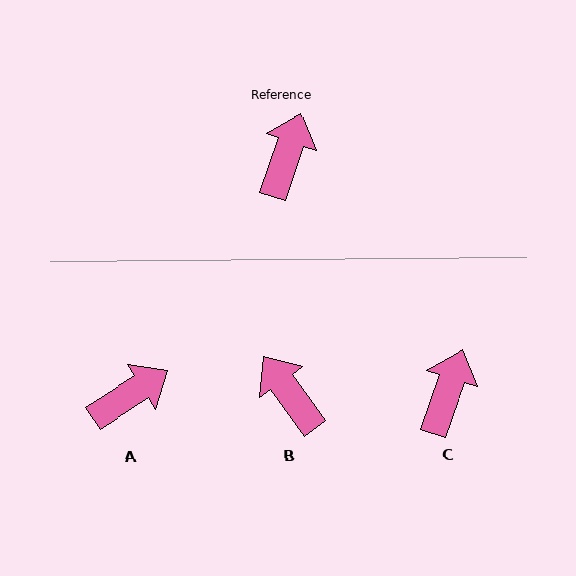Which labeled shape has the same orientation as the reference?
C.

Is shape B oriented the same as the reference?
No, it is off by about 55 degrees.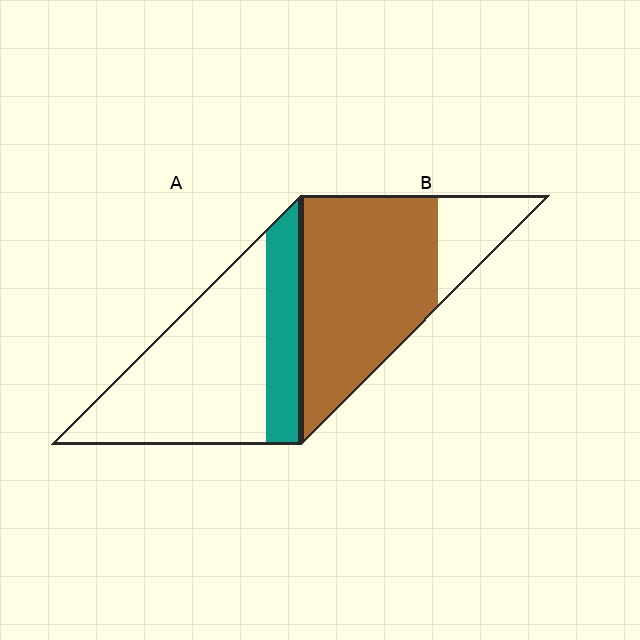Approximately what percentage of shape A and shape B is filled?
A is approximately 25% and B is approximately 80%.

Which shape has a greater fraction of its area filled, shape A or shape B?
Shape B.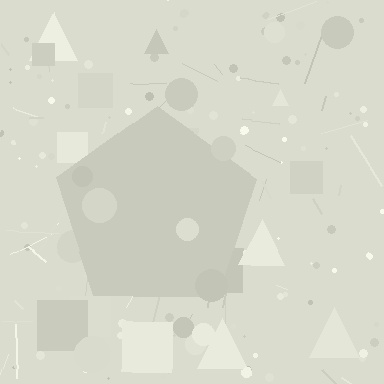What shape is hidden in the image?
A pentagon is hidden in the image.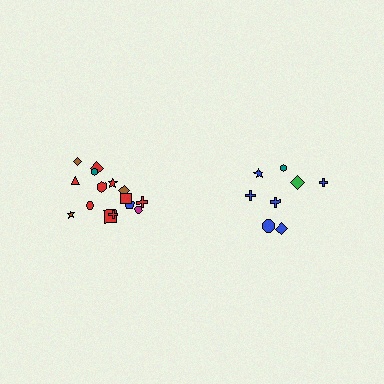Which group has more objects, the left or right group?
The left group.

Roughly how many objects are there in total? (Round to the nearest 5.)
Roughly 25 objects in total.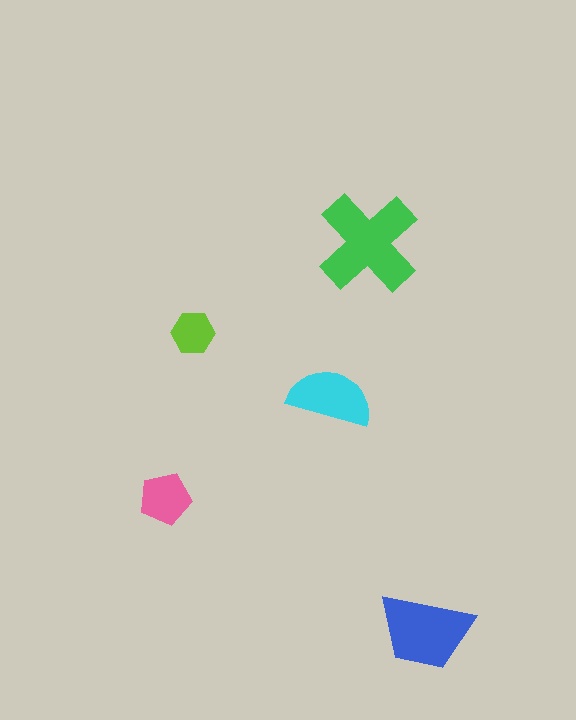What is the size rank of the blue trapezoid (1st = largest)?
2nd.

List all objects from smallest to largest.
The lime hexagon, the pink pentagon, the cyan semicircle, the blue trapezoid, the green cross.